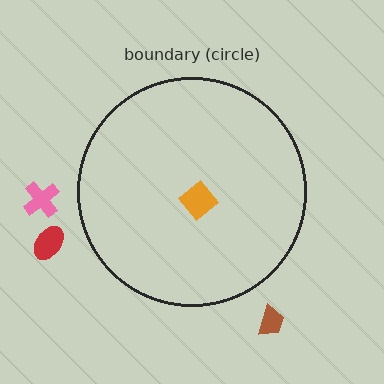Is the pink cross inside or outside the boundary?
Outside.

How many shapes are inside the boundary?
1 inside, 3 outside.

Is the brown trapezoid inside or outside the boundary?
Outside.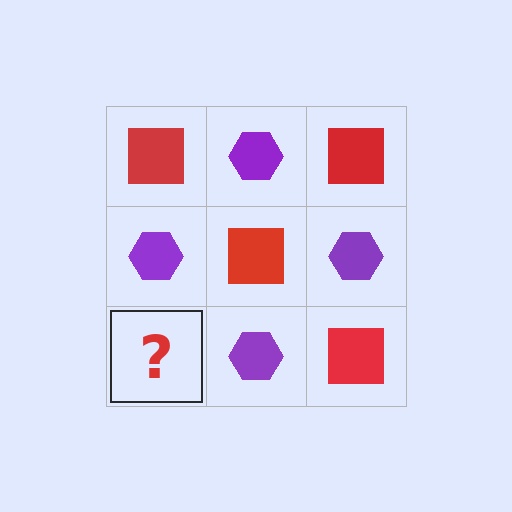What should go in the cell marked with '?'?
The missing cell should contain a red square.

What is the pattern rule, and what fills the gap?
The rule is that it alternates red square and purple hexagon in a checkerboard pattern. The gap should be filled with a red square.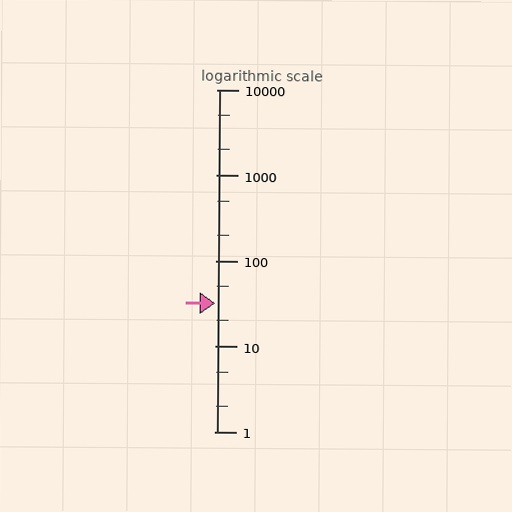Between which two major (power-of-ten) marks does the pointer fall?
The pointer is between 10 and 100.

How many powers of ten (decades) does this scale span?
The scale spans 4 decades, from 1 to 10000.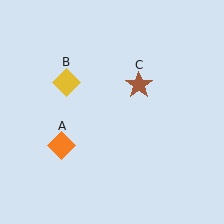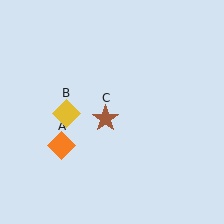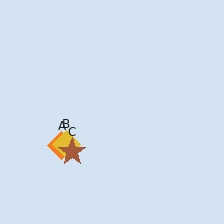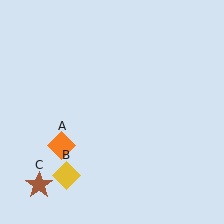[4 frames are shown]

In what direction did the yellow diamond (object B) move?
The yellow diamond (object B) moved down.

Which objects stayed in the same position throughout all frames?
Orange diamond (object A) remained stationary.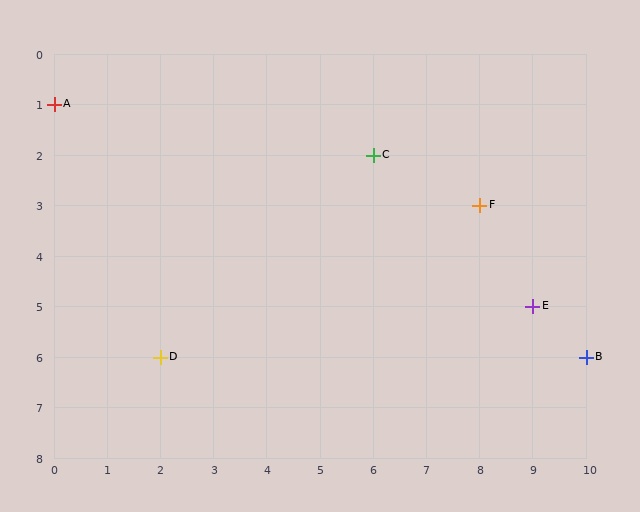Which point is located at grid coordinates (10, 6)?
Point B is at (10, 6).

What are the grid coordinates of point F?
Point F is at grid coordinates (8, 3).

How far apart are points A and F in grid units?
Points A and F are 8 columns and 2 rows apart (about 8.2 grid units diagonally).